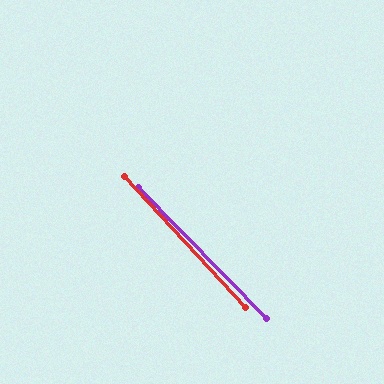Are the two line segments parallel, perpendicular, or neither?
Parallel — their directions differ by only 1.3°.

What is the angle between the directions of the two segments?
Approximately 1 degree.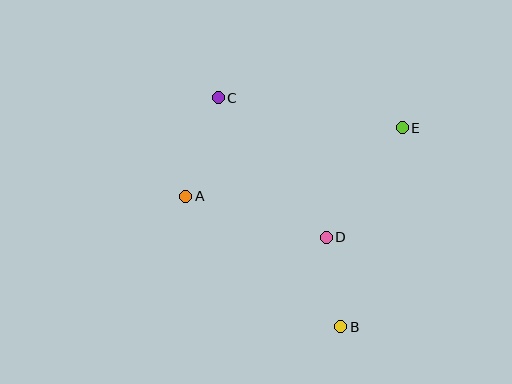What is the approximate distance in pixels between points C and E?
The distance between C and E is approximately 187 pixels.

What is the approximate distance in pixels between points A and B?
The distance between A and B is approximately 203 pixels.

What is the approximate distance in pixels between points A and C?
The distance between A and C is approximately 104 pixels.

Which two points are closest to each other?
Points B and D are closest to each other.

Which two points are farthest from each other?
Points B and C are farthest from each other.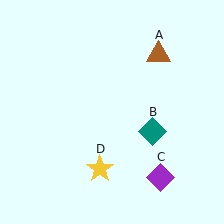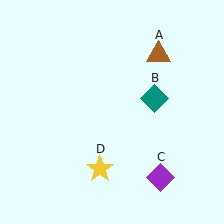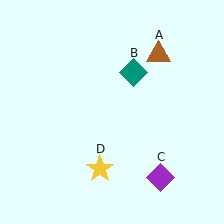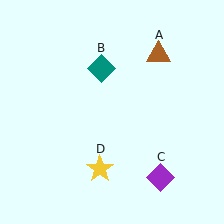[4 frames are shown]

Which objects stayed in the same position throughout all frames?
Brown triangle (object A) and purple diamond (object C) and yellow star (object D) remained stationary.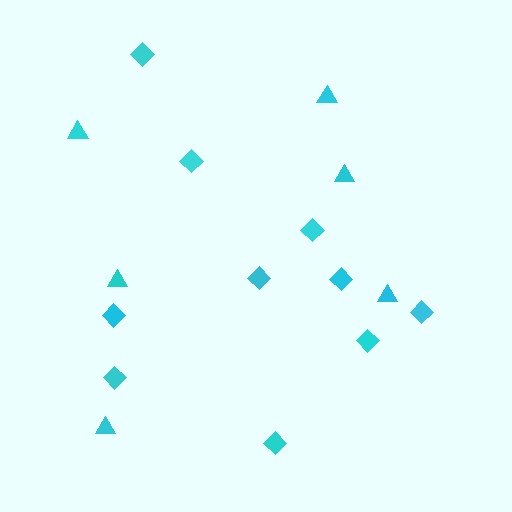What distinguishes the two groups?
There are 2 groups: one group of triangles (6) and one group of diamonds (10).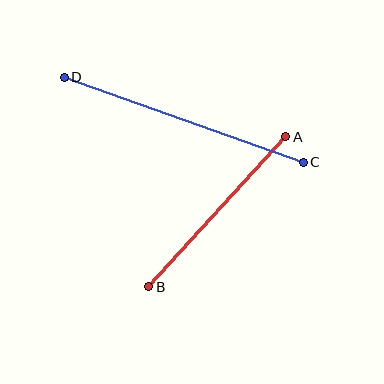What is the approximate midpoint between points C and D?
The midpoint is at approximately (184, 120) pixels.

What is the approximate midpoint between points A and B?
The midpoint is at approximately (217, 212) pixels.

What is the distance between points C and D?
The distance is approximately 254 pixels.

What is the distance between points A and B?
The distance is approximately 203 pixels.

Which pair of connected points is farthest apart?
Points C and D are farthest apart.